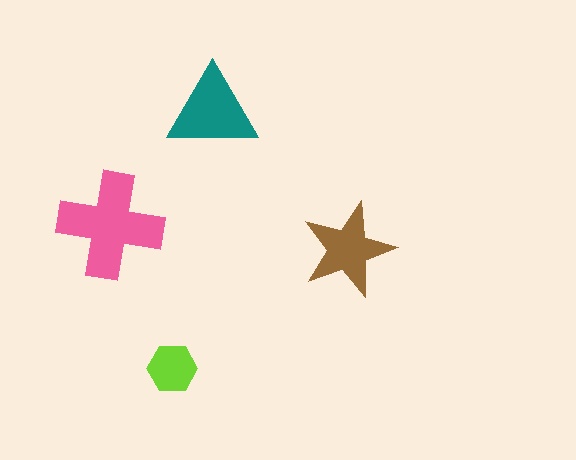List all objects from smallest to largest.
The lime hexagon, the brown star, the teal triangle, the pink cross.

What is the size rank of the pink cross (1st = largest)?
1st.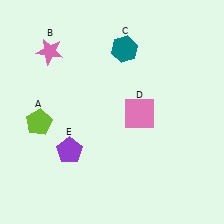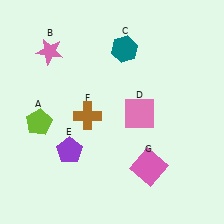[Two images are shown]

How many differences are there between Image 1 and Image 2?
There are 2 differences between the two images.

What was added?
A brown cross (F), a pink square (G) were added in Image 2.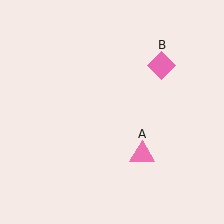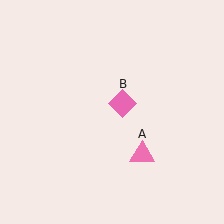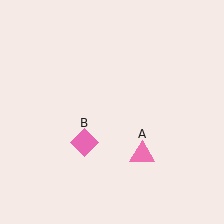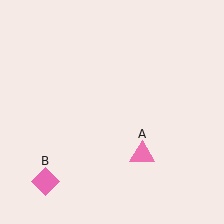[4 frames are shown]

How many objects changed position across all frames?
1 object changed position: pink diamond (object B).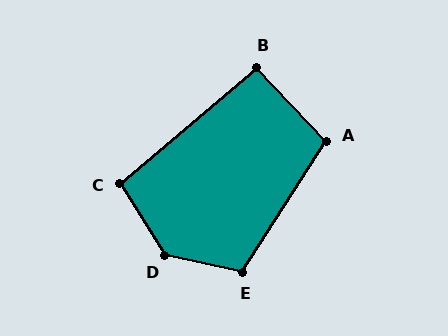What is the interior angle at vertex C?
Approximately 98 degrees (obtuse).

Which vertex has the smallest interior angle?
B, at approximately 93 degrees.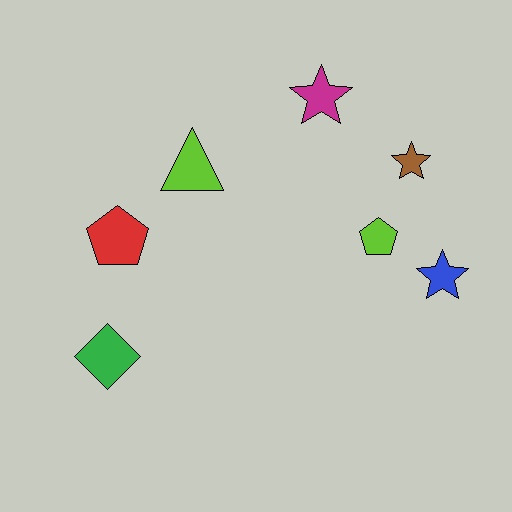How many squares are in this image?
There are no squares.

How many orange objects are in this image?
There are no orange objects.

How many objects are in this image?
There are 7 objects.